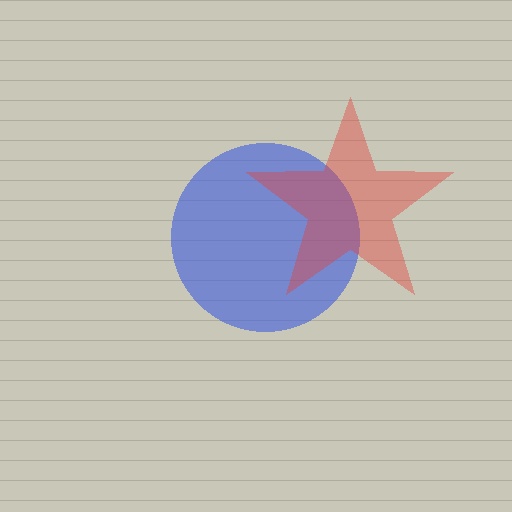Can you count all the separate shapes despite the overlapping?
Yes, there are 2 separate shapes.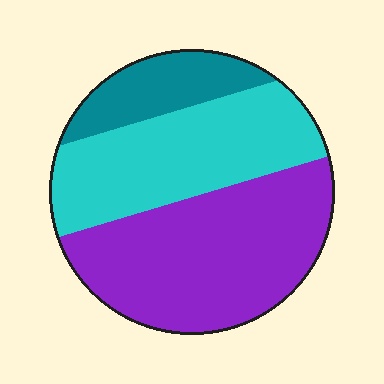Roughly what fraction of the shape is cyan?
Cyan takes up between a third and a half of the shape.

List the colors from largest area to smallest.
From largest to smallest: purple, cyan, teal.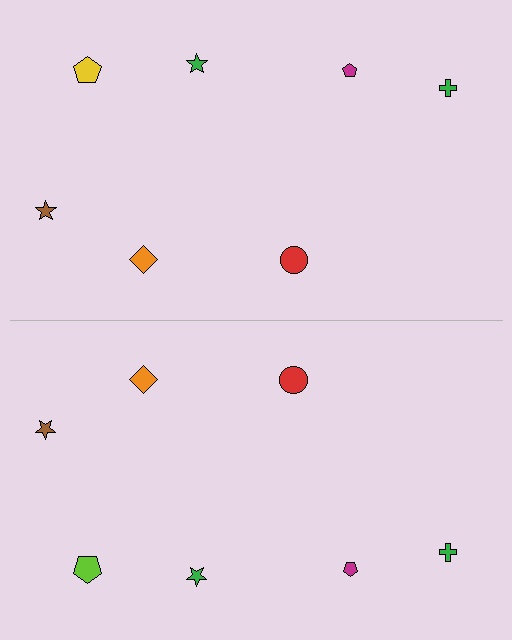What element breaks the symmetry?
The lime pentagon on the bottom side breaks the symmetry — its mirror counterpart is yellow.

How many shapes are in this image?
There are 14 shapes in this image.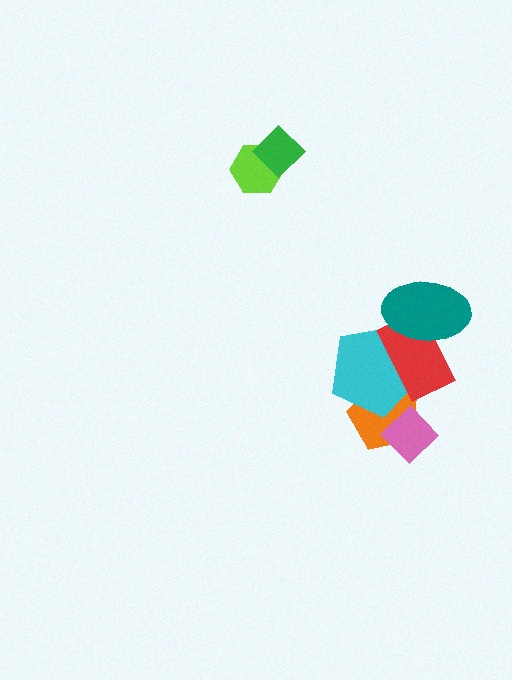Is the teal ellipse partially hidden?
No, no other shape covers it.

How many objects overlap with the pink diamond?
1 object overlaps with the pink diamond.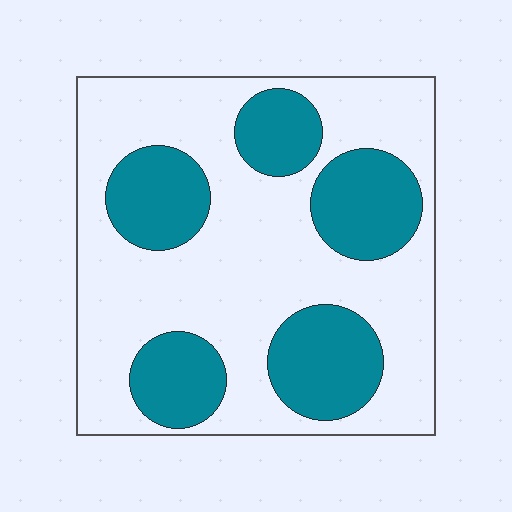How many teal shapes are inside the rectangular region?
5.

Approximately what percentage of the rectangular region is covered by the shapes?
Approximately 35%.